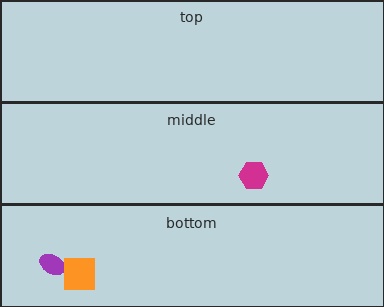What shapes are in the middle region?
The magenta hexagon.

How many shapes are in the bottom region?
2.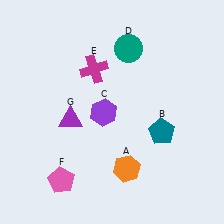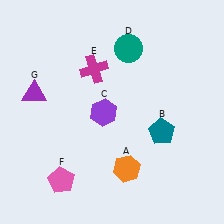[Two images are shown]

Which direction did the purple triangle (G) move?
The purple triangle (G) moved left.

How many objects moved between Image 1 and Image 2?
1 object moved between the two images.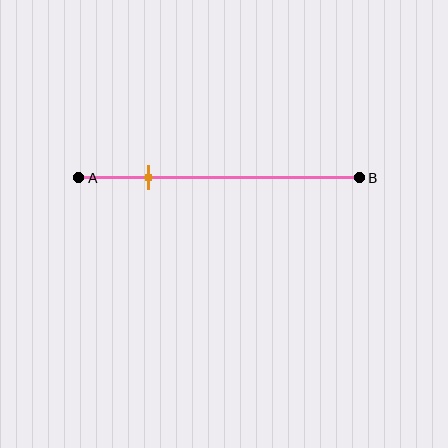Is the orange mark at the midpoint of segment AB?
No, the mark is at about 25% from A, not at the 50% midpoint.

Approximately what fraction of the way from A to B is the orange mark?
The orange mark is approximately 25% of the way from A to B.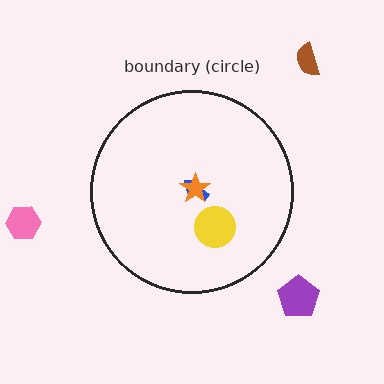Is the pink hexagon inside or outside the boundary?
Outside.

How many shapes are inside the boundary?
3 inside, 3 outside.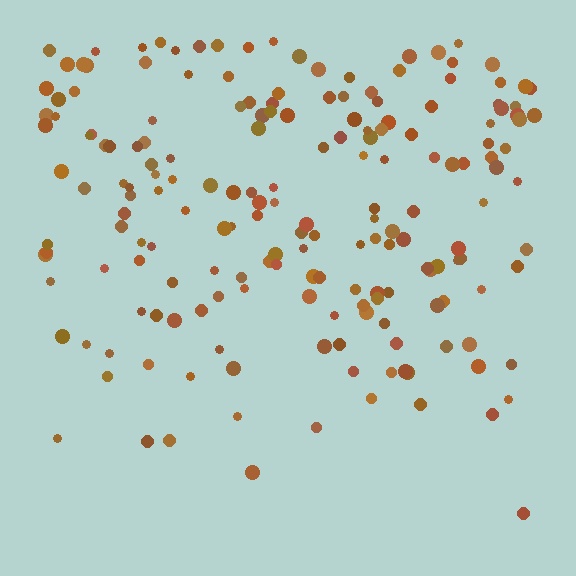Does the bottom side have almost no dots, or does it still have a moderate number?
Still a moderate number, just noticeably fewer than the top.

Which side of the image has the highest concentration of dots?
The top.